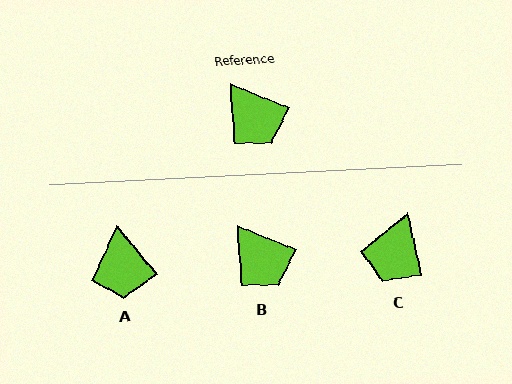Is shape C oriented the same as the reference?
No, it is off by about 54 degrees.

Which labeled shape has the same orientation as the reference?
B.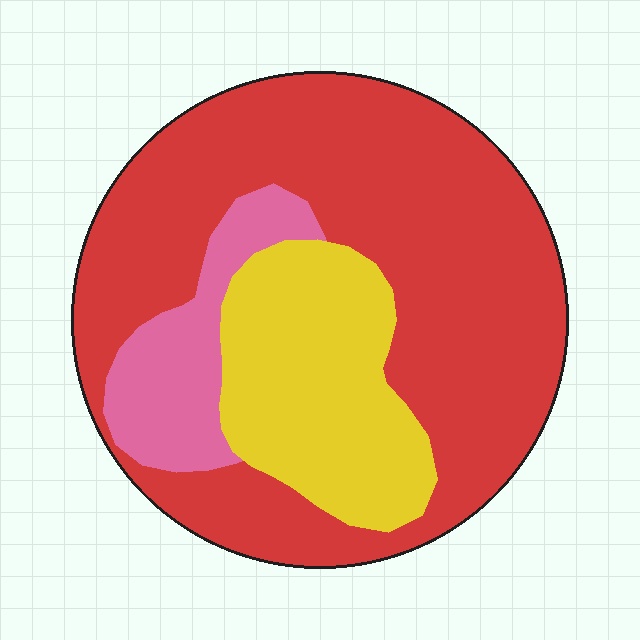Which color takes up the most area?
Red, at roughly 65%.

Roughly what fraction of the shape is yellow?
Yellow covers 23% of the shape.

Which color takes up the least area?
Pink, at roughly 10%.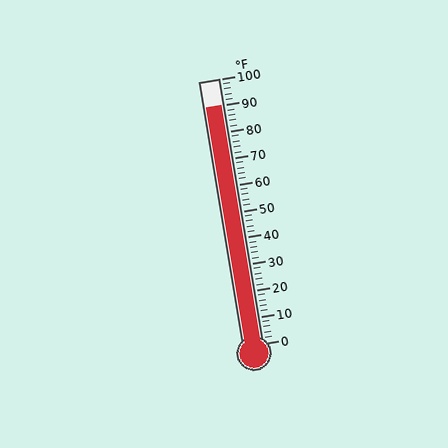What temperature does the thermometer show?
The thermometer shows approximately 90°F.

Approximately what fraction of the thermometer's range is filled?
The thermometer is filled to approximately 90% of its range.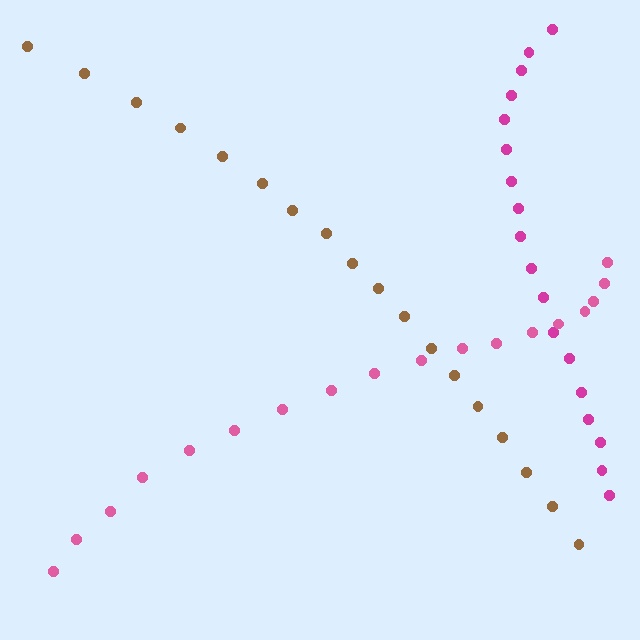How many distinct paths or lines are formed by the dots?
There are 3 distinct paths.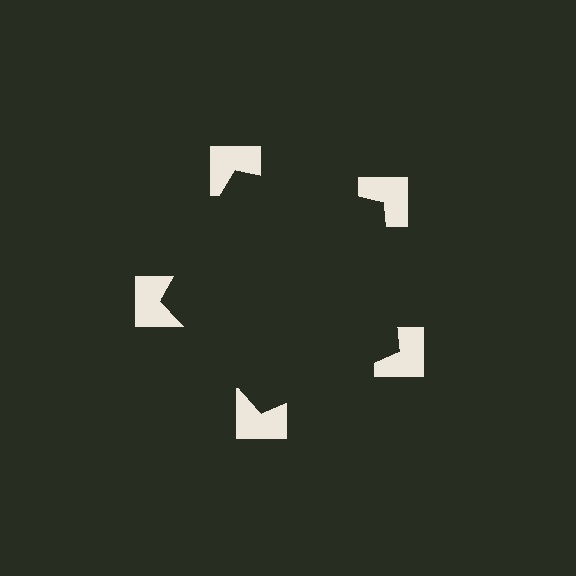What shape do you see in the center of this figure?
An illusory pentagon — its edges are inferred from the aligned wedge cuts in the notched squares, not physically drawn.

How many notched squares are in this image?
There are 5 — one at each vertex of the illusory pentagon.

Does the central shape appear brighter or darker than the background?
It typically appears slightly darker than the background, even though no actual brightness change is drawn.